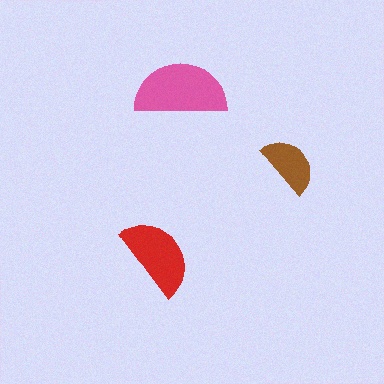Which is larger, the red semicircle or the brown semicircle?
The red one.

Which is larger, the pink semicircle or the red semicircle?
The pink one.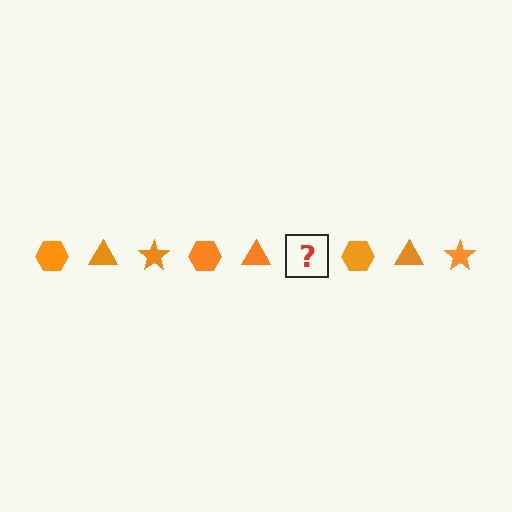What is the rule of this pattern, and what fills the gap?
The rule is that the pattern cycles through hexagon, triangle, star shapes in orange. The gap should be filled with an orange star.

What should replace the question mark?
The question mark should be replaced with an orange star.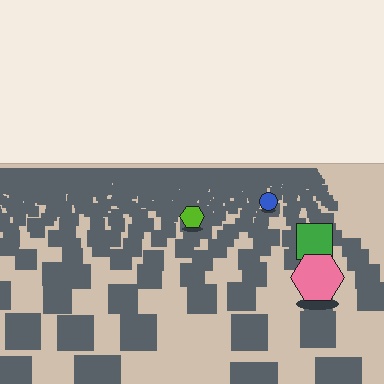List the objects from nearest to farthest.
From nearest to farthest: the pink hexagon, the green square, the lime hexagon, the blue circle.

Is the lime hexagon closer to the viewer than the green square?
No. The green square is closer — you can tell from the texture gradient: the ground texture is coarser near it.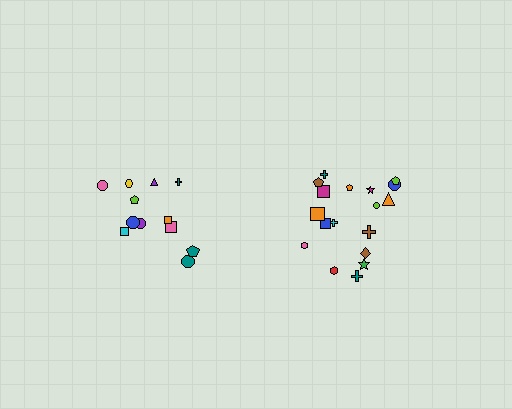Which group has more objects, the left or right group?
The right group.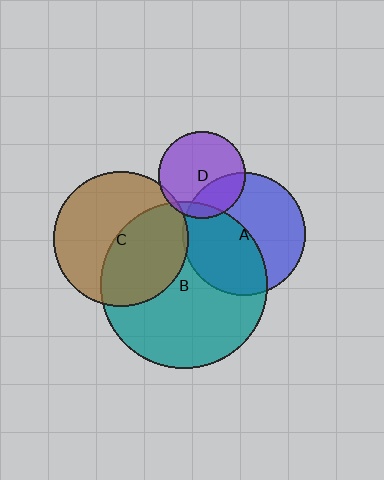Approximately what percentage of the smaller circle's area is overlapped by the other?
Approximately 5%.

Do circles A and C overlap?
Yes.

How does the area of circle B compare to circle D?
Approximately 3.7 times.